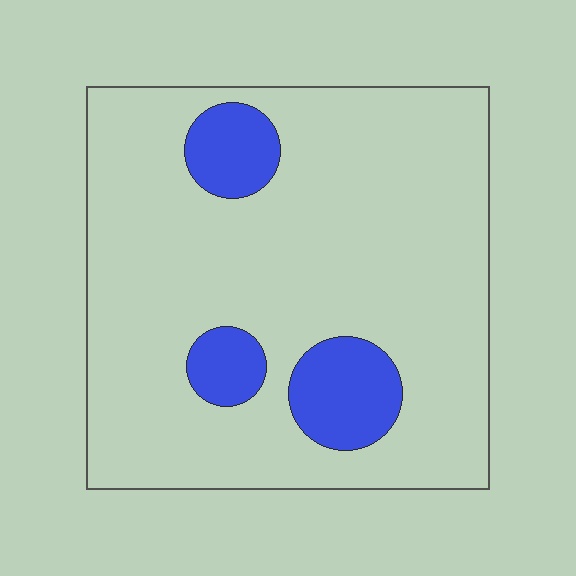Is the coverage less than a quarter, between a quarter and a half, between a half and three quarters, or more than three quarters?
Less than a quarter.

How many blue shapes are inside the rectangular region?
3.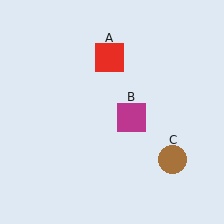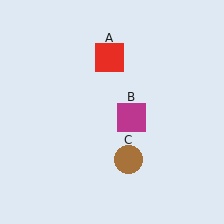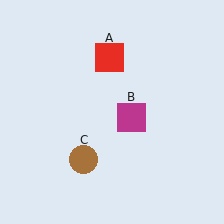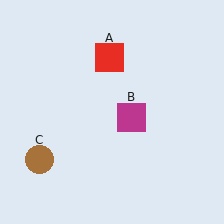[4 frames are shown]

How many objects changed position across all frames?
1 object changed position: brown circle (object C).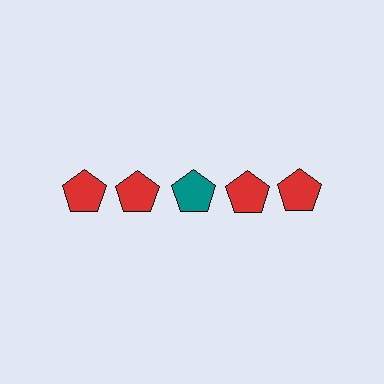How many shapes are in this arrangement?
There are 5 shapes arranged in a grid pattern.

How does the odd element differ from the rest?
It has a different color: teal instead of red.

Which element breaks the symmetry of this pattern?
The teal pentagon in the top row, center column breaks the symmetry. All other shapes are red pentagons.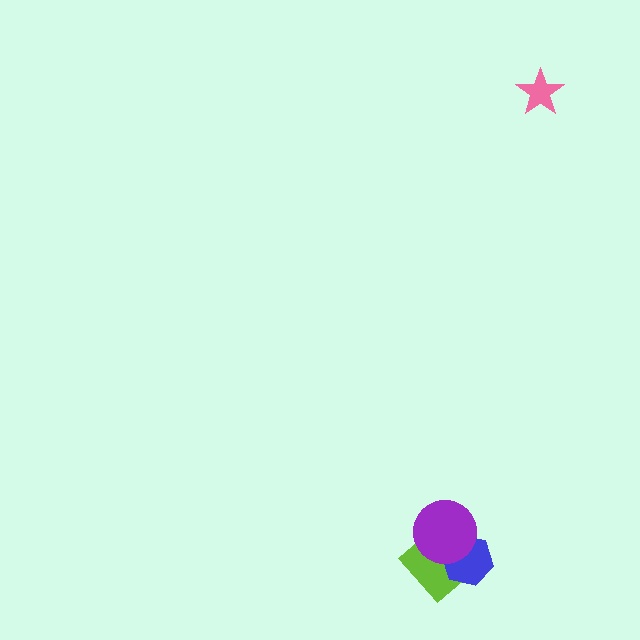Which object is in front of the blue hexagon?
The purple circle is in front of the blue hexagon.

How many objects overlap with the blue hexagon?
2 objects overlap with the blue hexagon.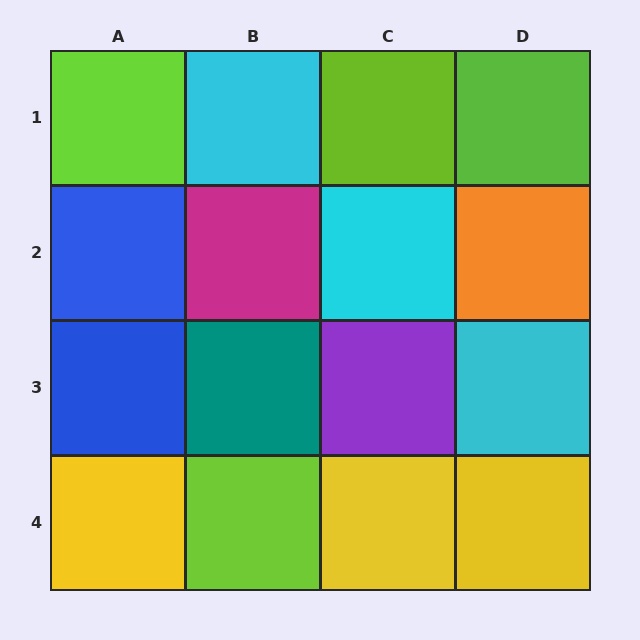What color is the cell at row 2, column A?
Blue.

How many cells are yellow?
3 cells are yellow.